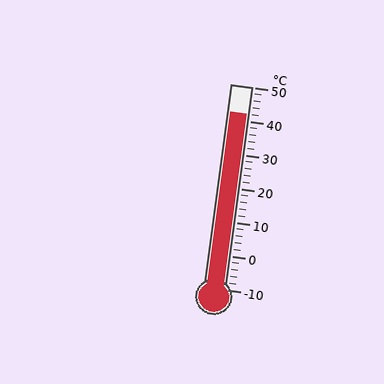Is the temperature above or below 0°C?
The temperature is above 0°C.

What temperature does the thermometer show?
The thermometer shows approximately 42°C.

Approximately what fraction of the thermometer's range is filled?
The thermometer is filled to approximately 85% of its range.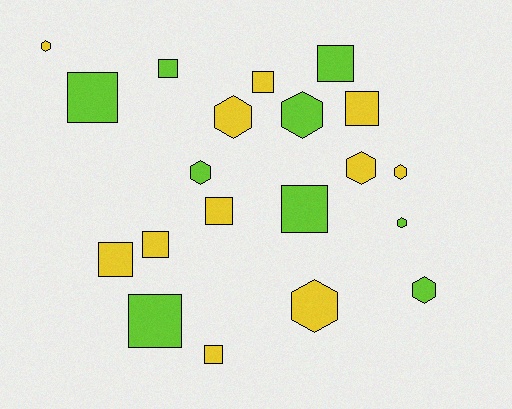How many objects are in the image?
There are 20 objects.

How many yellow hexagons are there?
There are 5 yellow hexagons.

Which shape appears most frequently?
Square, with 11 objects.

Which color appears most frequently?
Yellow, with 11 objects.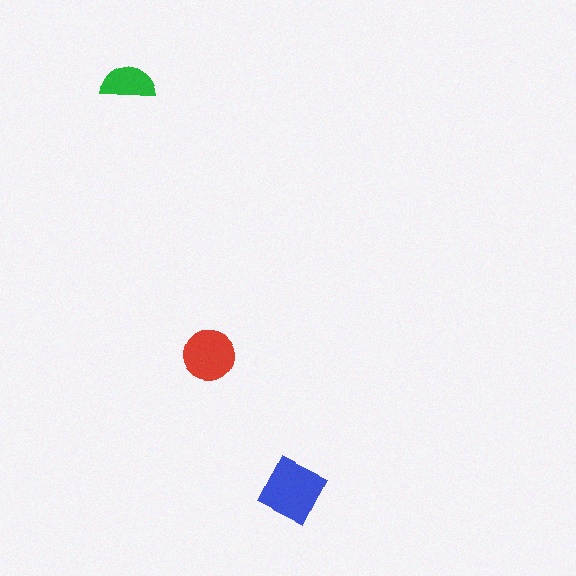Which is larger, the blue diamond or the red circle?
The blue diamond.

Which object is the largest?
The blue diamond.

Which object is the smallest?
The green semicircle.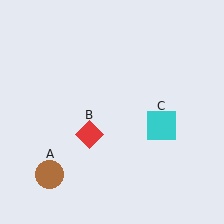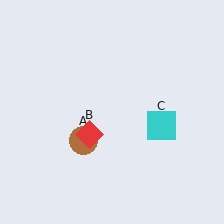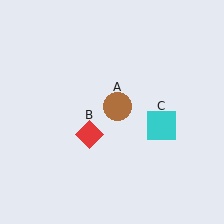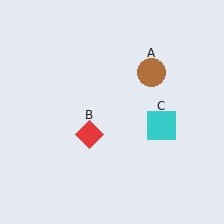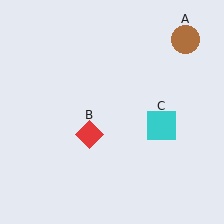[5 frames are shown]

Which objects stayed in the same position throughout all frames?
Red diamond (object B) and cyan square (object C) remained stationary.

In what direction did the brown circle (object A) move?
The brown circle (object A) moved up and to the right.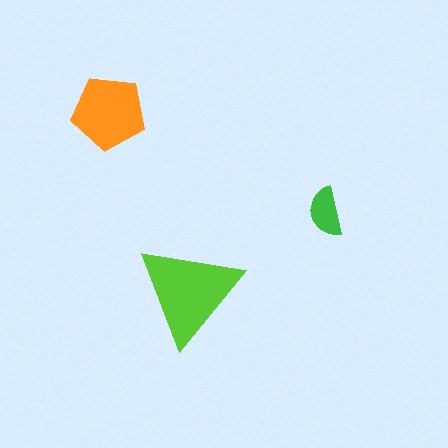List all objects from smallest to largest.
The green semicircle, the orange pentagon, the lime triangle.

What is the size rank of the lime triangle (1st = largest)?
1st.